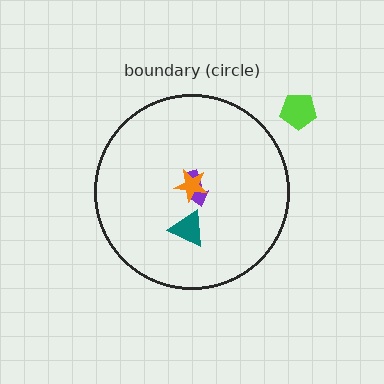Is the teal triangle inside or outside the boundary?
Inside.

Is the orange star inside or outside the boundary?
Inside.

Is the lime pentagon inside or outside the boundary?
Outside.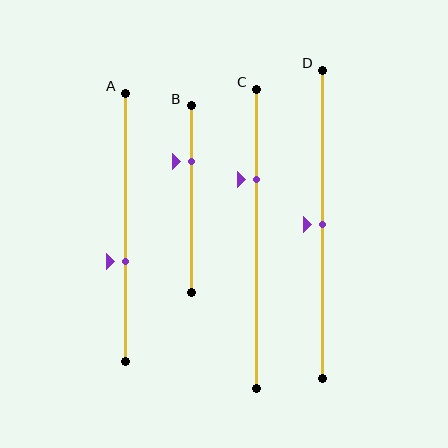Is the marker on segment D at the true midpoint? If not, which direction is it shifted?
Yes, the marker on segment D is at the true midpoint.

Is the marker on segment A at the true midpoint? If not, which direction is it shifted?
No, the marker on segment A is shifted downward by about 13% of the segment length.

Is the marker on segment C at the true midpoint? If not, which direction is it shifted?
No, the marker on segment C is shifted upward by about 20% of the segment length.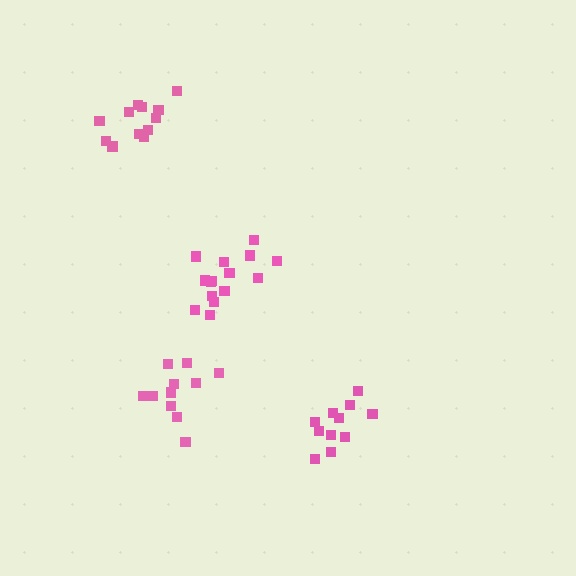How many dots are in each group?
Group 1: 15 dots, Group 2: 11 dots, Group 3: 12 dots, Group 4: 11 dots (49 total).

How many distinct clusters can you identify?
There are 4 distinct clusters.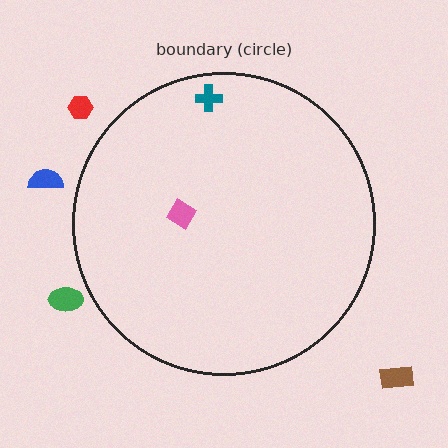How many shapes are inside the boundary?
2 inside, 4 outside.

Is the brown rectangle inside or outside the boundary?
Outside.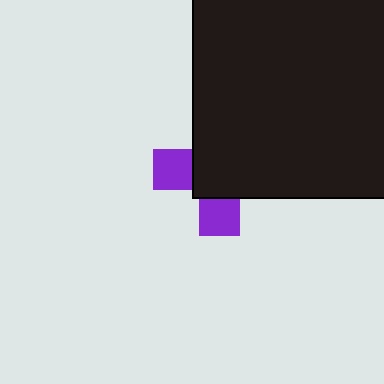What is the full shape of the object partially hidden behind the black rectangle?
The partially hidden object is a purple cross.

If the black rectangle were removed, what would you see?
You would see the complete purple cross.